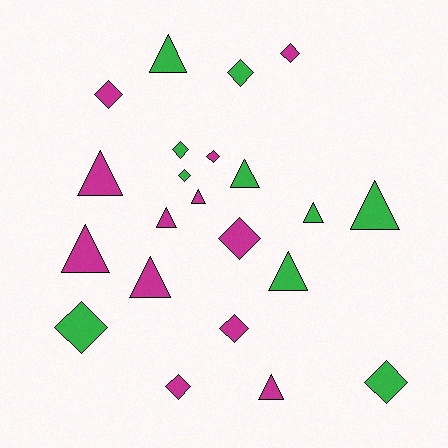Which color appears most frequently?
Magenta, with 12 objects.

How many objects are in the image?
There are 22 objects.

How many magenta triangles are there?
There are 6 magenta triangles.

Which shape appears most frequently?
Triangle, with 11 objects.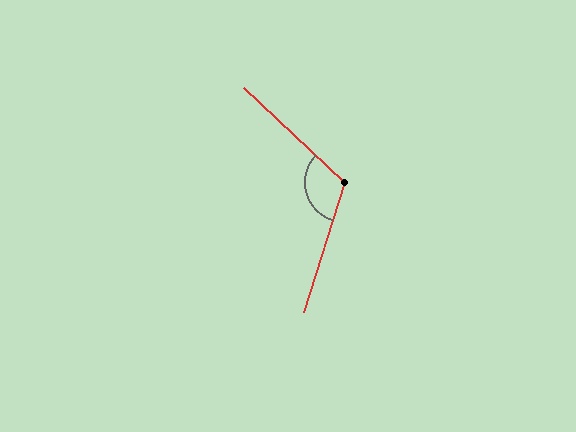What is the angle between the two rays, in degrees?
Approximately 116 degrees.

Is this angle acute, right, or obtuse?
It is obtuse.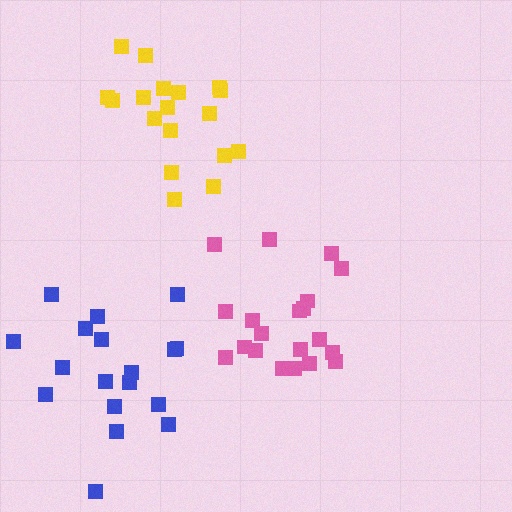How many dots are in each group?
Group 1: 20 dots, Group 2: 18 dots, Group 3: 18 dots (56 total).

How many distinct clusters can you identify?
There are 3 distinct clusters.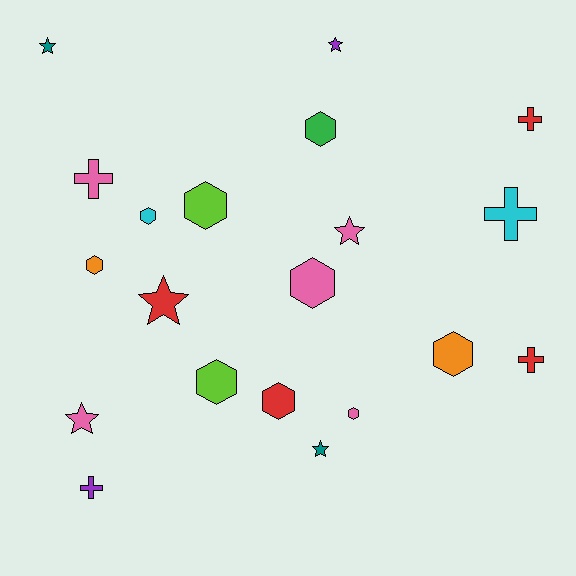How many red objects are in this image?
There are 4 red objects.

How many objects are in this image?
There are 20 objects.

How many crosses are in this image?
There are 5 crosses.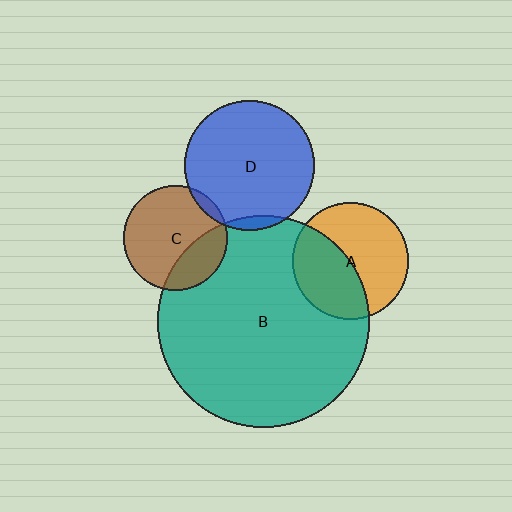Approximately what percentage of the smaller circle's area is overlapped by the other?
Approximately 5%.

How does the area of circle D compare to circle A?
Approximately 1.2 times.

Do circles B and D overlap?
Yes.